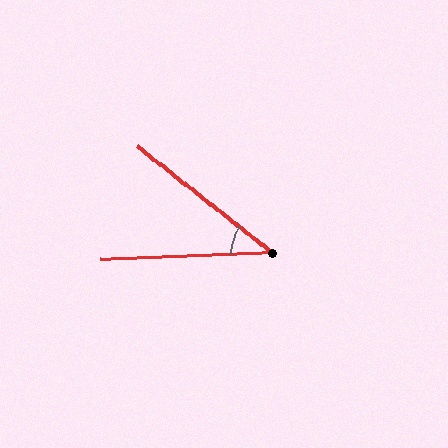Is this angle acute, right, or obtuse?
It is acute.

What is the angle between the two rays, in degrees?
Approximately 40 degrees.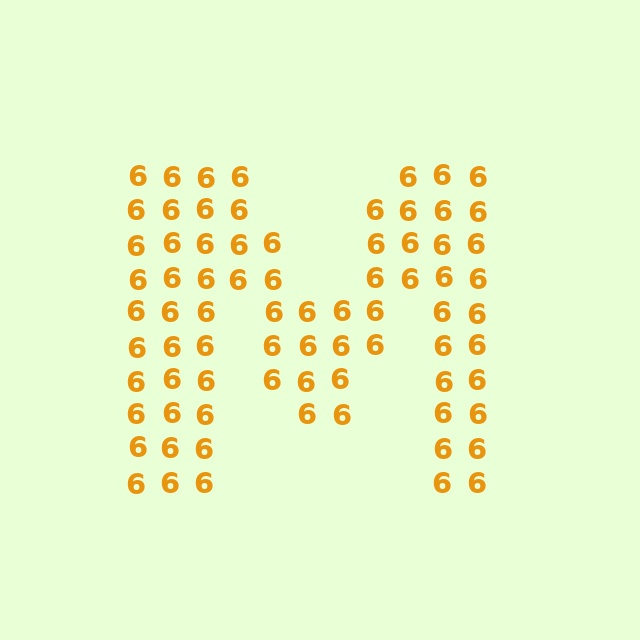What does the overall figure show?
The overall figure shows the letter M.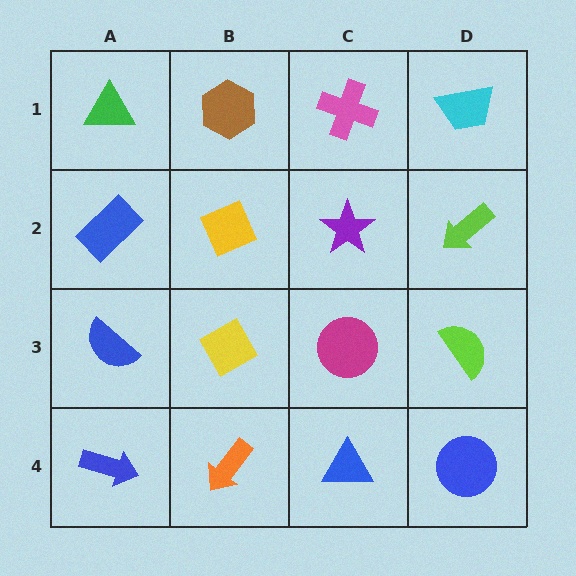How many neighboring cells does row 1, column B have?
3.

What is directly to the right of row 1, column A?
A brown hexagon.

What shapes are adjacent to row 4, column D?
A lime semicircle (row 3, column D), a blue triangle (row 4, column C).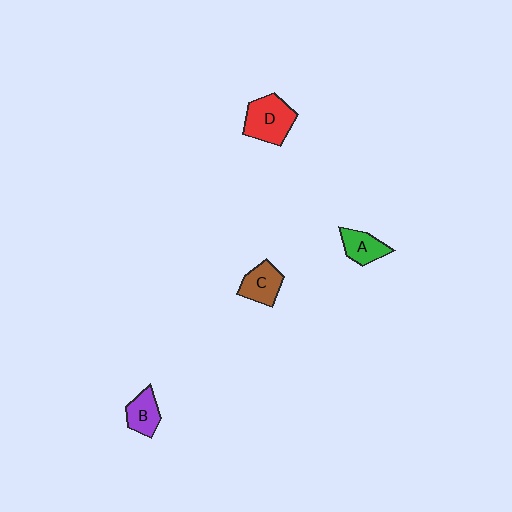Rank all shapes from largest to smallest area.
From largest to smallest: D (red), C (brown), A (green), B (purple).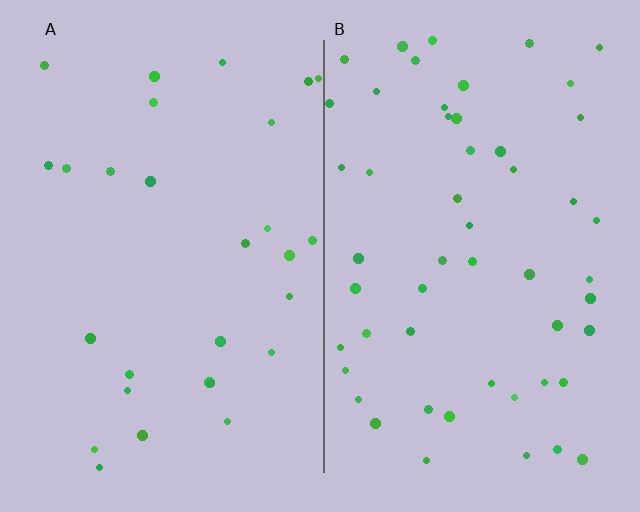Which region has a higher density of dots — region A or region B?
B (the right).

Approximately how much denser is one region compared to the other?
Approximately 1.9× — region B over region A.